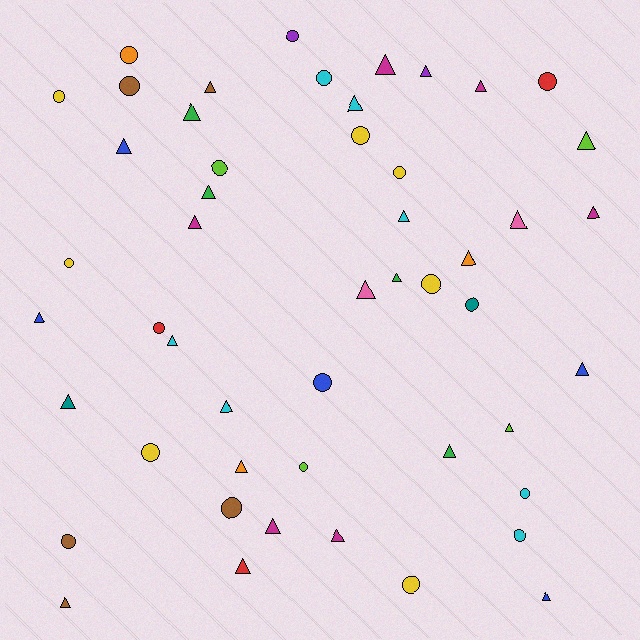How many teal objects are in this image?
There are 2 teal objects.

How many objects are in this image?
There are 50 objects.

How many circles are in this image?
There are 21 circles.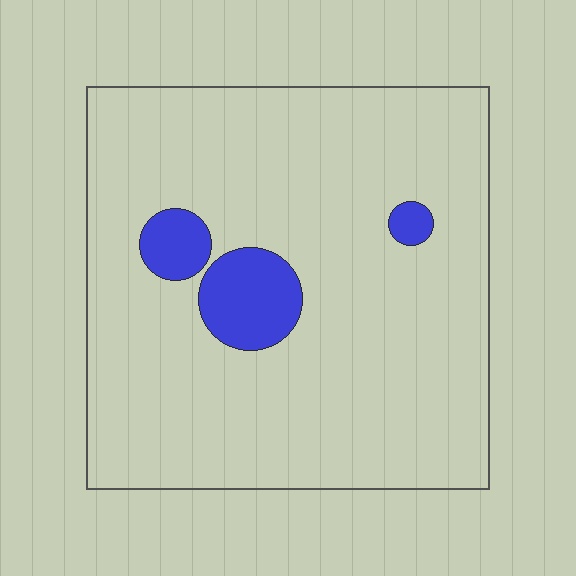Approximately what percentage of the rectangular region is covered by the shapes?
Approximately 10%.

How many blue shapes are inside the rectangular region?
3.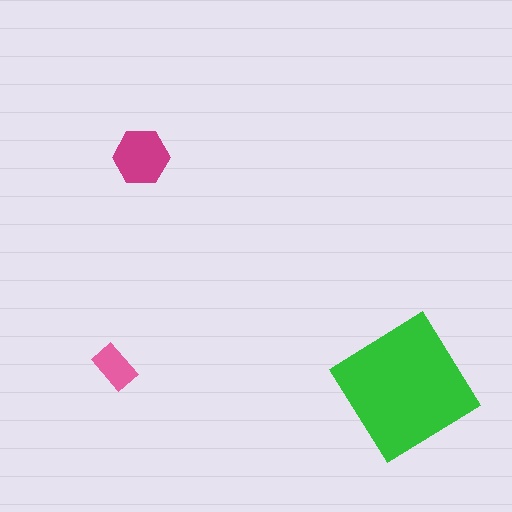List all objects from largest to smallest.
The green diamond, the magenta hexagon, the pink rectangle.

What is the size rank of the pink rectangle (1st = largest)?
3rd.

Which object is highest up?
The magenta hexagon is topmost.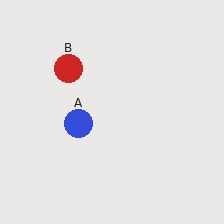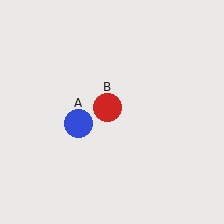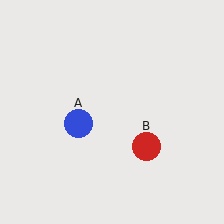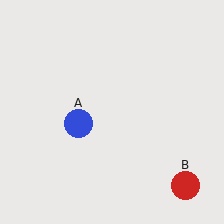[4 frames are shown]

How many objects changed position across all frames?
1 object changed position: red circle (object B).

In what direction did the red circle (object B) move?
The red circle (object B) moved down and to the right.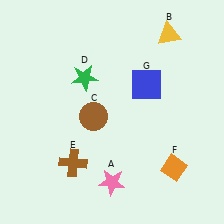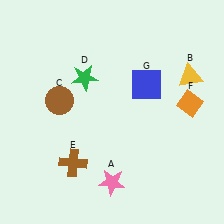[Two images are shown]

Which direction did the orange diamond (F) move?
The orange diamond (F) moved up.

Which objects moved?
The objects that moved are: the yellow triangle (B), the brown circle (C), the orange diamond (F).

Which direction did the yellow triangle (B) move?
The yellow triangle (B) moved down.